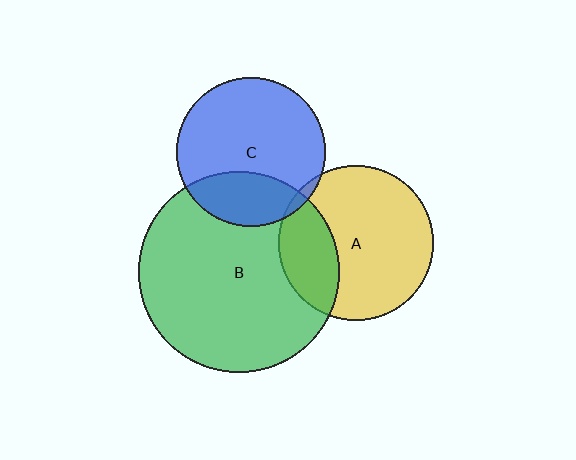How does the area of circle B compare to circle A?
Approximately 1.7 times.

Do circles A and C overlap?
Yes.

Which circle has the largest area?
Circle B (green).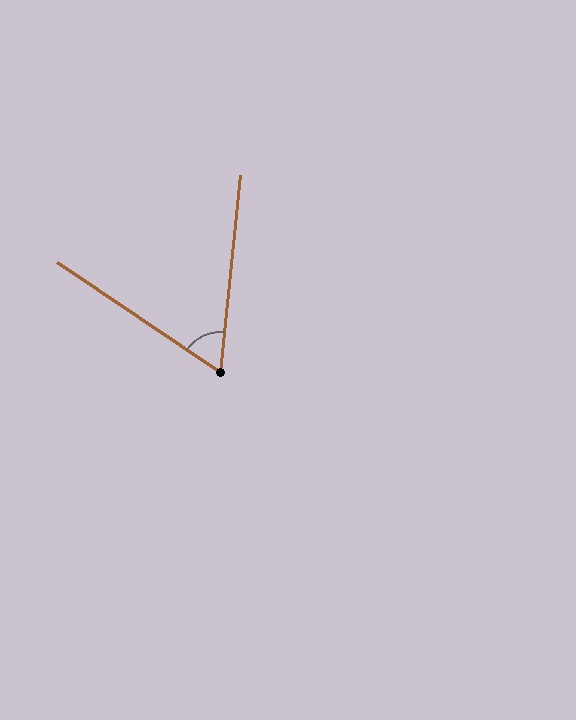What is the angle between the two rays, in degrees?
Approximately 62 degrees.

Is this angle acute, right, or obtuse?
It is acute.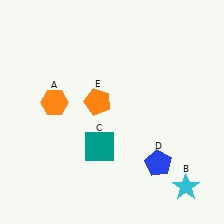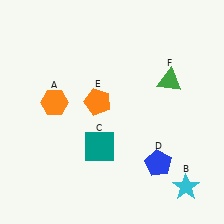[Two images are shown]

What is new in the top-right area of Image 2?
A green triangle (F) was added in the top-right area of Image 2.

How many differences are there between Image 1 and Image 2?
There is 1 difference between the two images.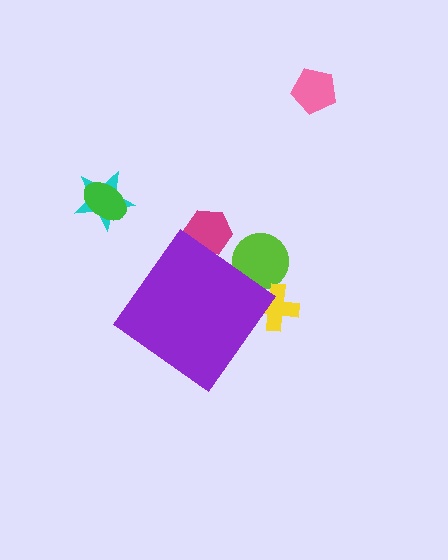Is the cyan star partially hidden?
No, the cyan star is fully visible.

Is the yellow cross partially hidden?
Yes, the yellow cross is partially hidden behind the purple diamond.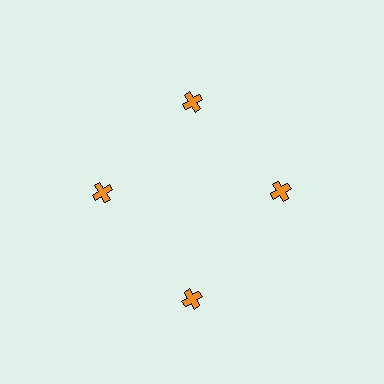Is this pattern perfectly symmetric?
No. The 4 orange crosses are arranged in a ring, but one element near the 6 o'clock position is pushed outward from the center, breaking the 4-fold rotational symmetry.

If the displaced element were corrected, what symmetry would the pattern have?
It would have 4-fold rotational symmetry — the pattern would map onto itself every 90 degrees.